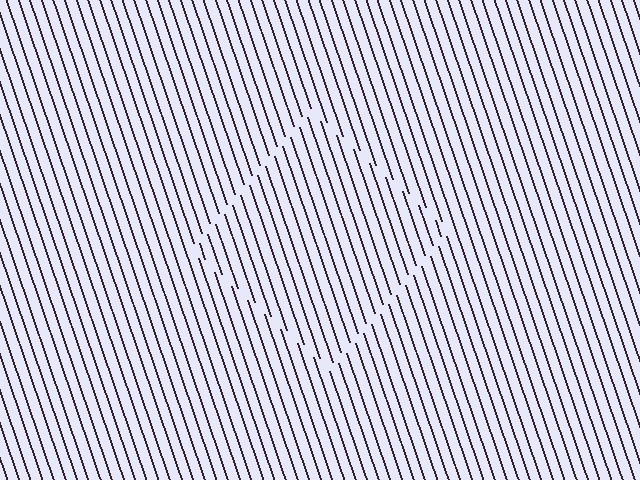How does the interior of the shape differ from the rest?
The interior of the shape contains the same grating, shifted by half a period — the contour is defined by the phase discontinuity where line-ends from the inner and outer gratings abut.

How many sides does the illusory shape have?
4 sides — the line-ends trace a square.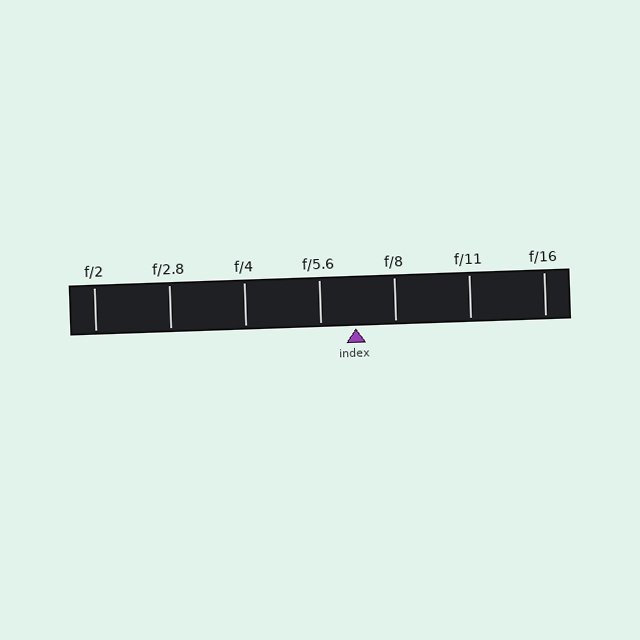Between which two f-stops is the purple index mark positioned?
The index mark is between f/5.6 and f/8.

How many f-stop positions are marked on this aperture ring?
There are 7 f-stop positions marked.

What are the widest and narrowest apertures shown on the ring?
The widest aperture shown is f/2 and the narrowest is f/16.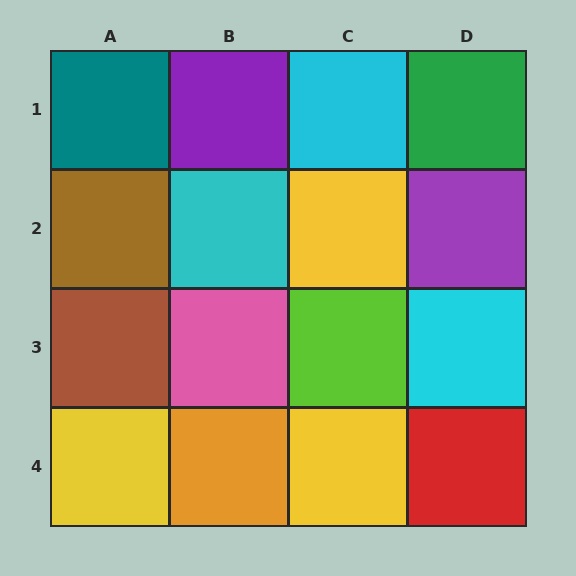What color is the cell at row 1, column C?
Cyan.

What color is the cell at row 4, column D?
Red.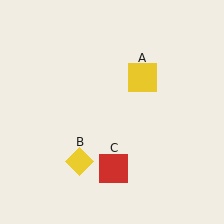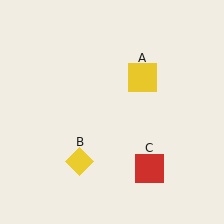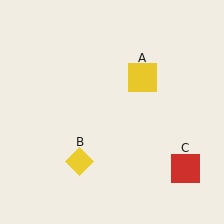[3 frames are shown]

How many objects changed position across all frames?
1 object changed position: red square (object C).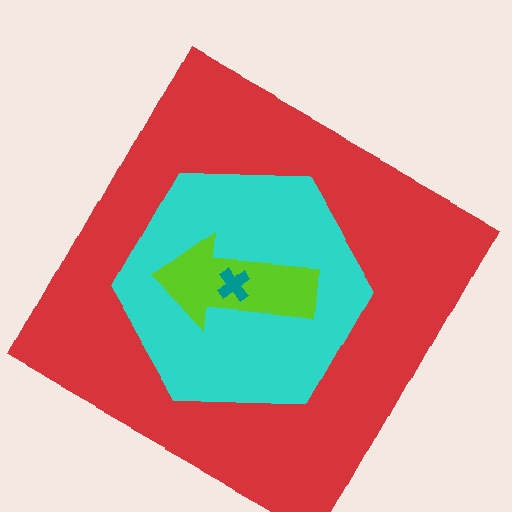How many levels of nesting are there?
4.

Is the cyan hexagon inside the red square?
Yes.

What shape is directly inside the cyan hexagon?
The lime arrow.